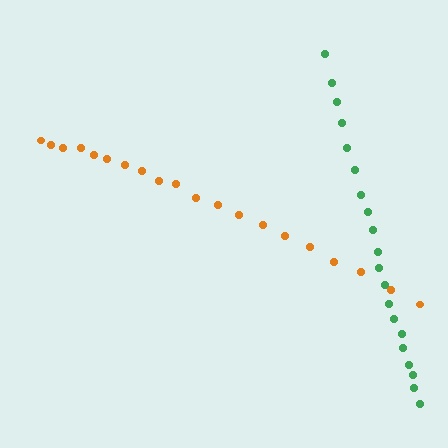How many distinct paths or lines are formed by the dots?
There are 2 distinct paths.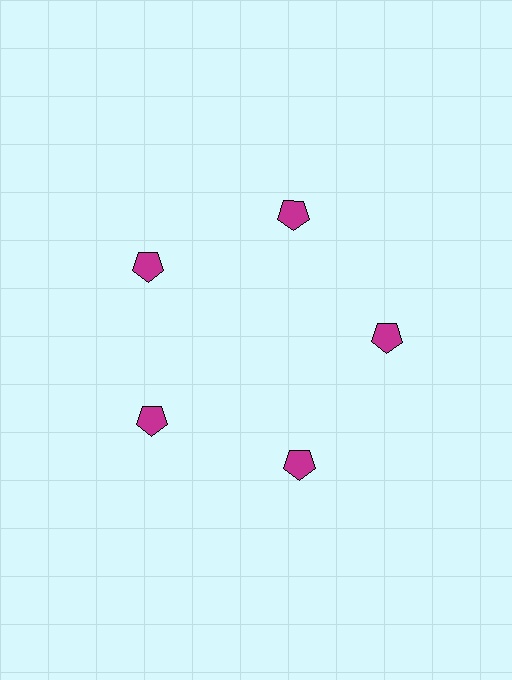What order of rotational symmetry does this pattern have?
This pattern has 5-fold rotational symmetry.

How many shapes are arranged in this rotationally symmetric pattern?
There are 5 shapes, arranged in 5 groups of 1.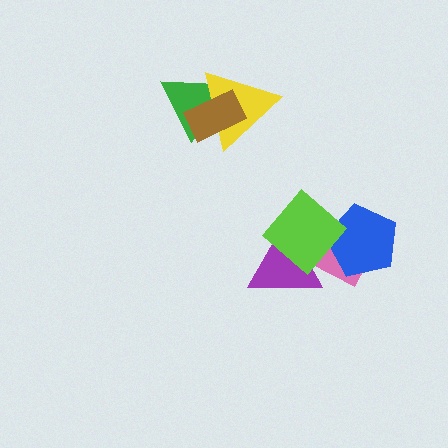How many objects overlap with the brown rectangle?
2 objects overlap with the brown rectangle.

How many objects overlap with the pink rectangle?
3 objects overlap with the pink rectangle.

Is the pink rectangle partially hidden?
Yes, it is partially covered by another shape.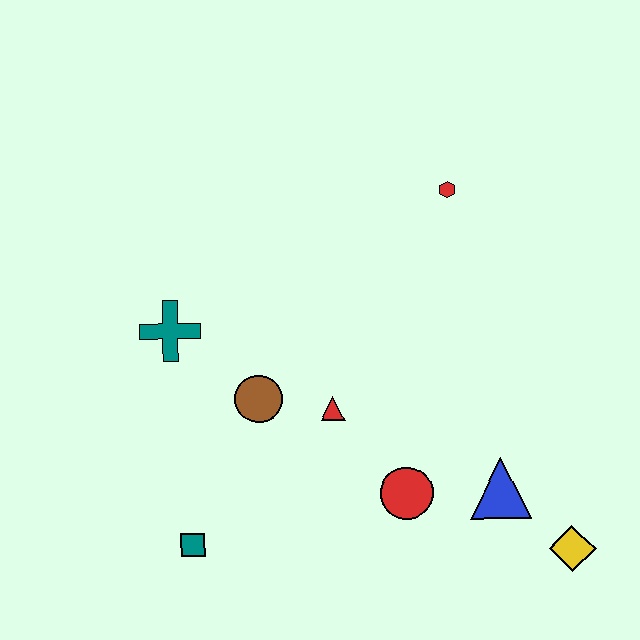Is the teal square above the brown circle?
No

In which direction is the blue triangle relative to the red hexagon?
The blue triangle is below the red hexagon.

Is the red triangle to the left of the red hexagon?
Yes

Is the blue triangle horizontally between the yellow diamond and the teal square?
Yes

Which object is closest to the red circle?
The blue triangle is closest to the red circle.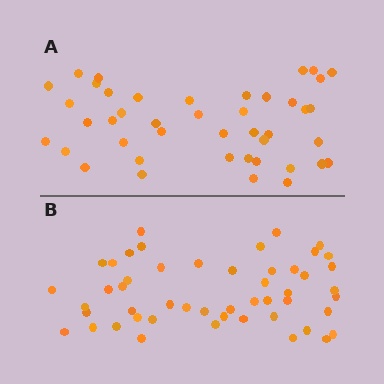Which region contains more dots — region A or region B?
Region B (the bottom region) has more dots.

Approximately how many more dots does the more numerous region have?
Region B has roughly 8 or so more dots than region A.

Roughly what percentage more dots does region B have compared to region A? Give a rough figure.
About 15% more.